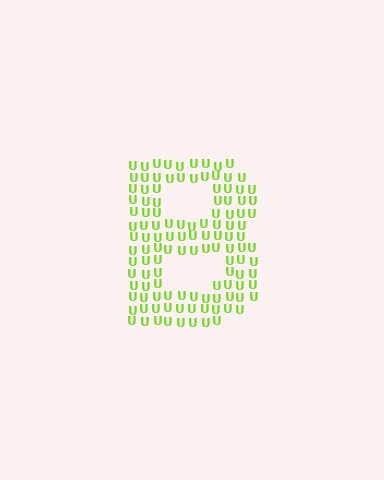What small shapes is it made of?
It is made of small letter U's.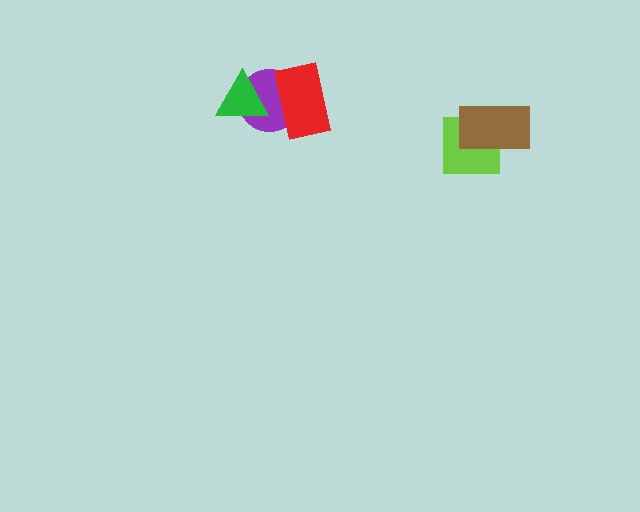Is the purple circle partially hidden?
Yes, it is partially covered by another shape.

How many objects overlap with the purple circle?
2 objects overlap with the purple circle.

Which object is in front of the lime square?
The brown rectangle is in front of the lime square.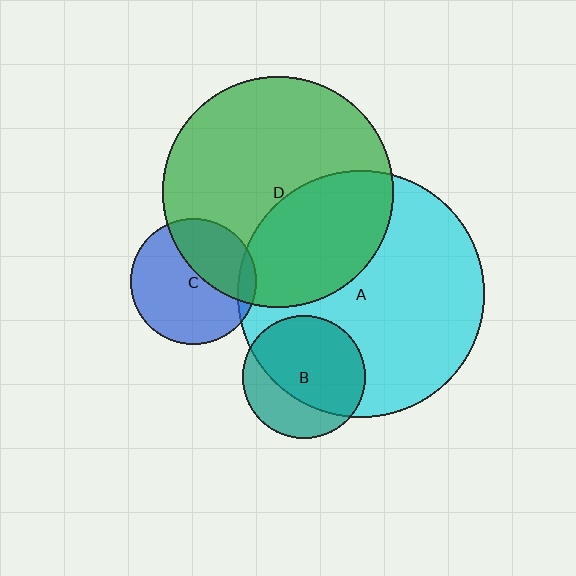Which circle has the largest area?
Circle A (cyan).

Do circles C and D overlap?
Yes.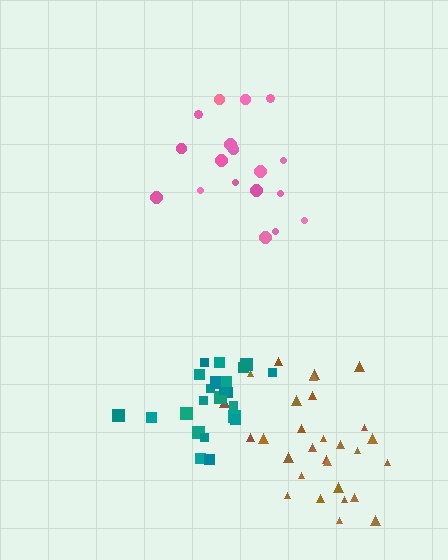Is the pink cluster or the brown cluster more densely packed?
Brown.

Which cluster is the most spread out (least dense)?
Pink.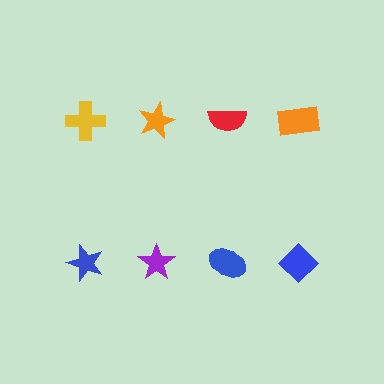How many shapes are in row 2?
4 shapes.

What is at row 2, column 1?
A blue star.